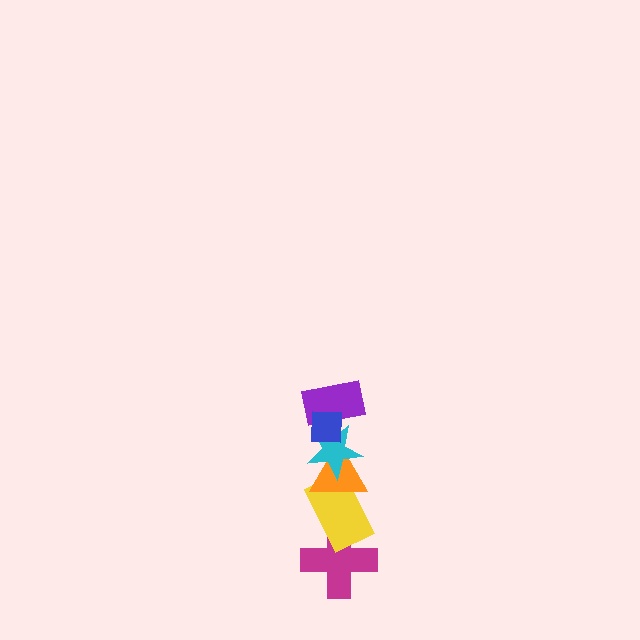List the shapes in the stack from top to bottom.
From top to bottom: the blue square, the purple rectangle, the cyan star, the orange triangle, the yellow rectangle, the magenta cross.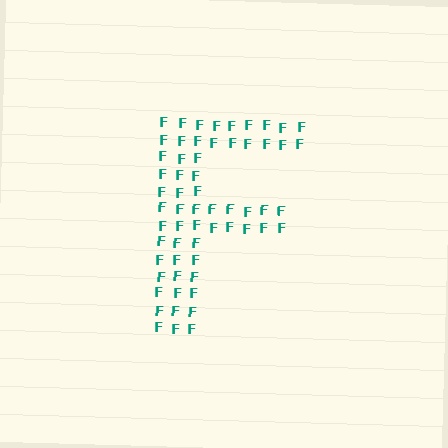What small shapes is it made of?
It is made of small letter F's.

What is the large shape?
The large shape is the letter F.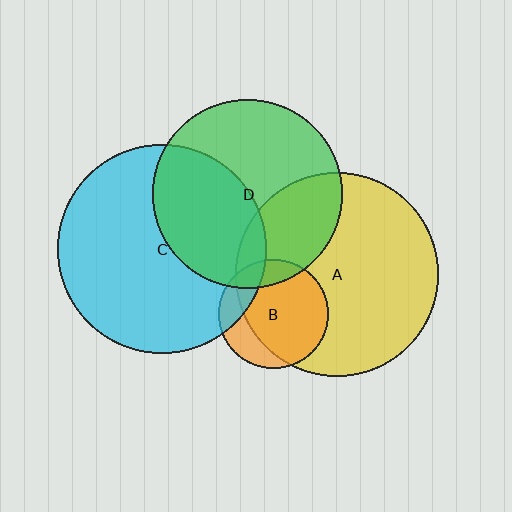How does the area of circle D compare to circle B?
Approximately 3.0 times.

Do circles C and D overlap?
Yes.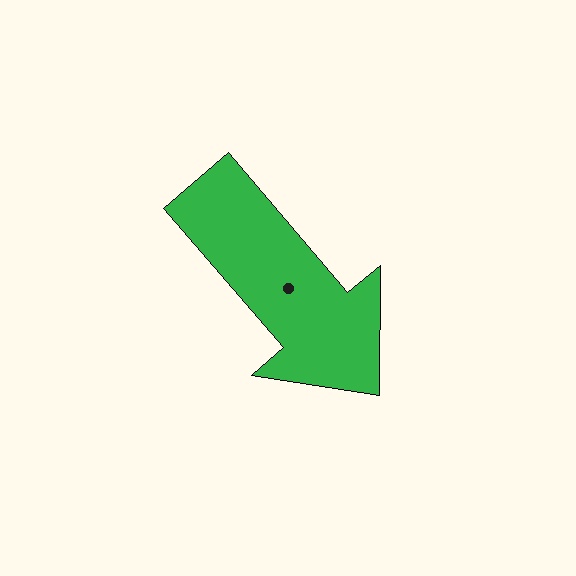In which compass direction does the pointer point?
Southeast.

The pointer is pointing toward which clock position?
Roughly 5 o'clock.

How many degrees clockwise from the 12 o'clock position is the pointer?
Approximately 139 degrees.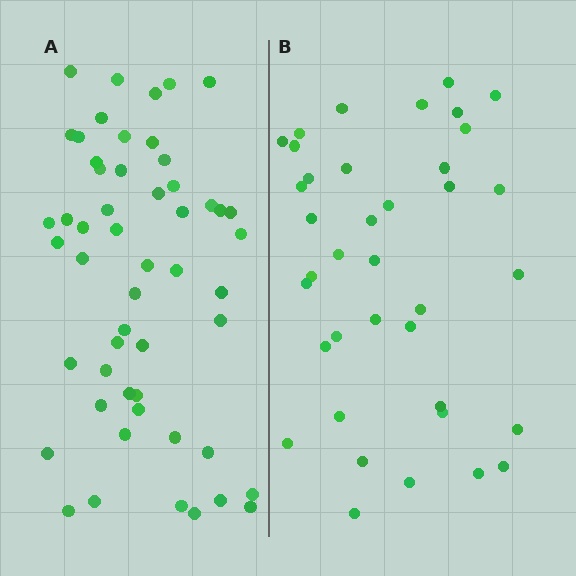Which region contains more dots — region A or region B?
Region A (the left region) has more dots.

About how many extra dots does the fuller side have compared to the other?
Region A has approximately 15 more dots than region B.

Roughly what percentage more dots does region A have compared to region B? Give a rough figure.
About 40% more.